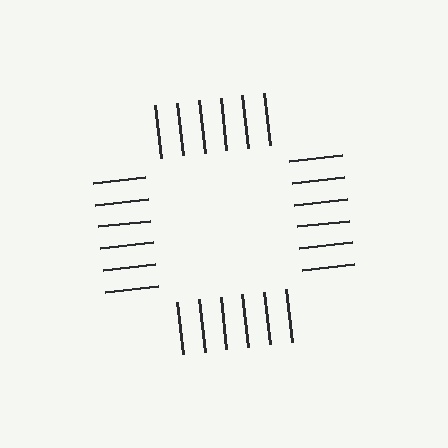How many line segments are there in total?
24 — 6 along each of the 4 edges.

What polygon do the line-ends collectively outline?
An illusory square — the line segments terminate on its edges but no continuous stroke is drawn.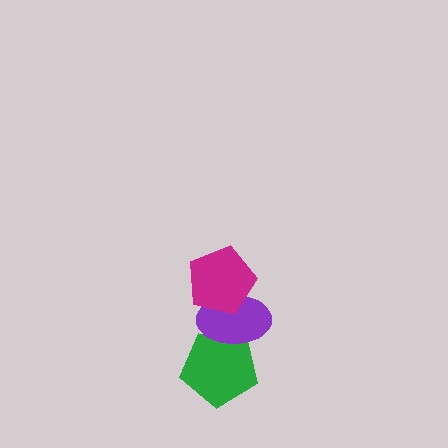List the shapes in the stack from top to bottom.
From top to bottom: the magenta pentagon, the purple ellipse, the green pentagon.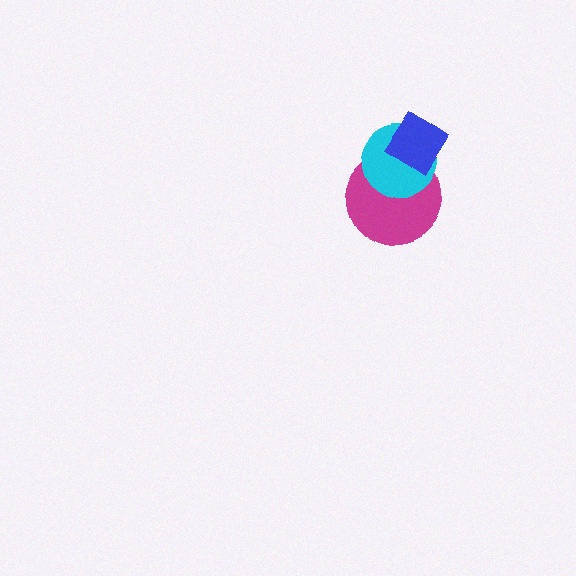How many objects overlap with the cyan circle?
2 objects overlap with the cyan circle.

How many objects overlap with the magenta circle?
2 objects overlap with the magenta circle.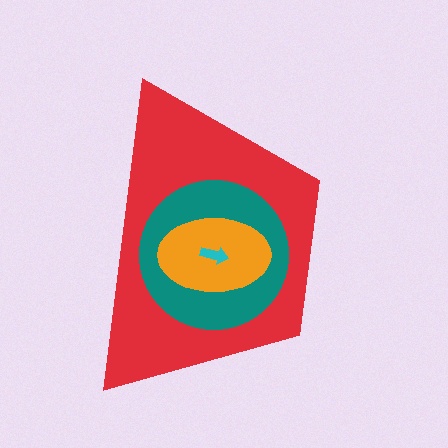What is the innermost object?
The cyan arrow.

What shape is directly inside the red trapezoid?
The teal circle.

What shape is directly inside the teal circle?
The orange ellipse.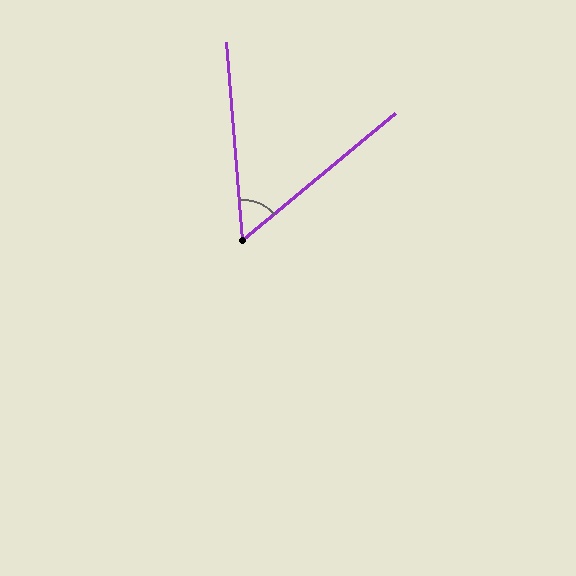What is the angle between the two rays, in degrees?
Approximately 55 degrees.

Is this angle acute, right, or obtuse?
It is acute.